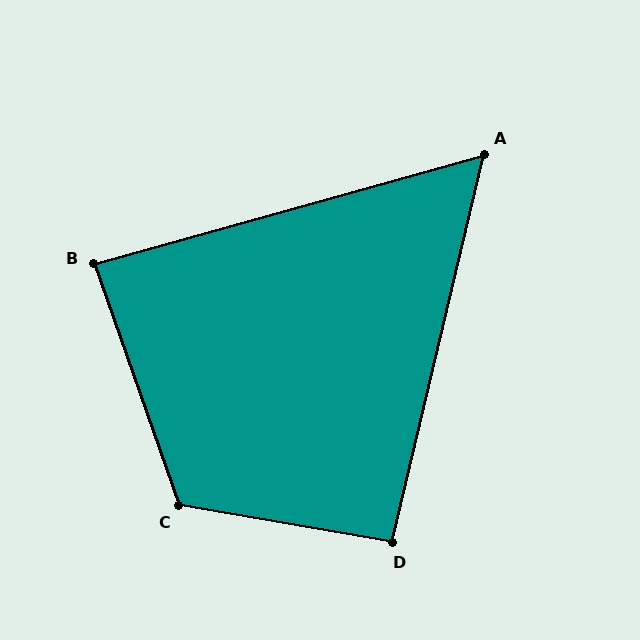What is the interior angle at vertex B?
Approximately 86 degrees (approximately right).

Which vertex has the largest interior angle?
C, at approximately 119 degrees.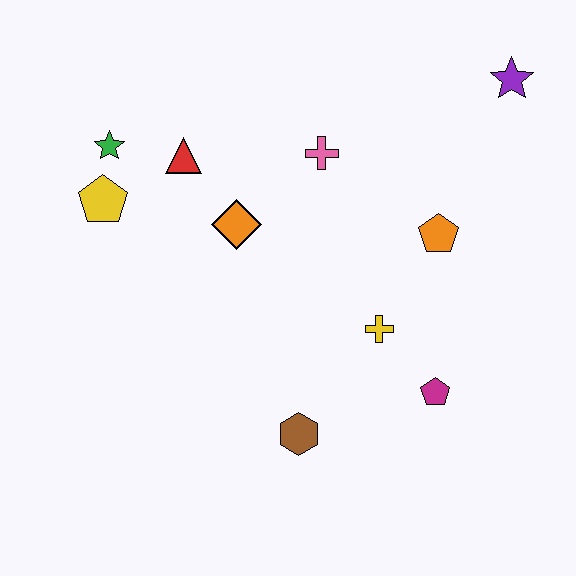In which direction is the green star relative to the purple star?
The green star is to the left of the purple star.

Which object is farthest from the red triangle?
The magenta pentagon is farthest from the red triangle.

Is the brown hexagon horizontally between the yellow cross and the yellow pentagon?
Yes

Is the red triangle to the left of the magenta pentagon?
Yes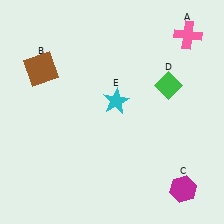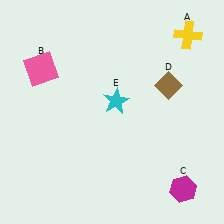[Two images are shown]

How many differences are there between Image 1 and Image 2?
There are 3 differences between the two images.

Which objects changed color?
A changed from pink to yellow. B changed from brown to pink. D changed from green to brown.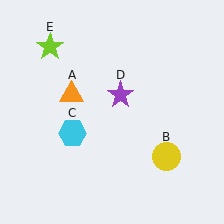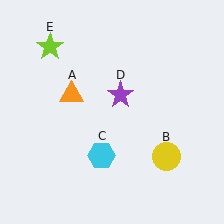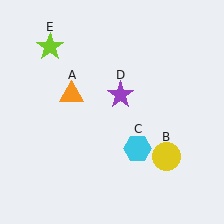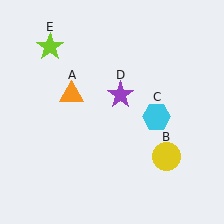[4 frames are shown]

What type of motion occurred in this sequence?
The cyan hexagon (object C) rotated counterclockwise around the center of the scene.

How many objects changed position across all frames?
1 object changed position: cyan hexagon (object C).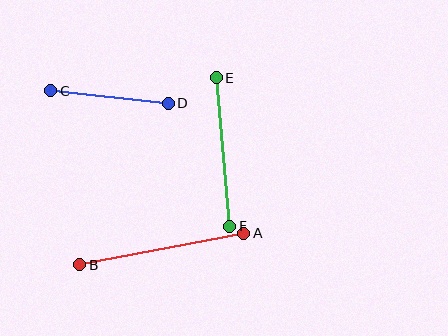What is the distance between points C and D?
The distance is approximately 118 pixels.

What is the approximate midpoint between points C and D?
The midpoint is at approximately (110, 97) pixels.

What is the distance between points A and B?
The distance is approximately 167 pixels.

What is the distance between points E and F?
The distance is approximately 149 pixels.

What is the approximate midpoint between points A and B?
The midpoint is at approximately (162, 249) pixels.